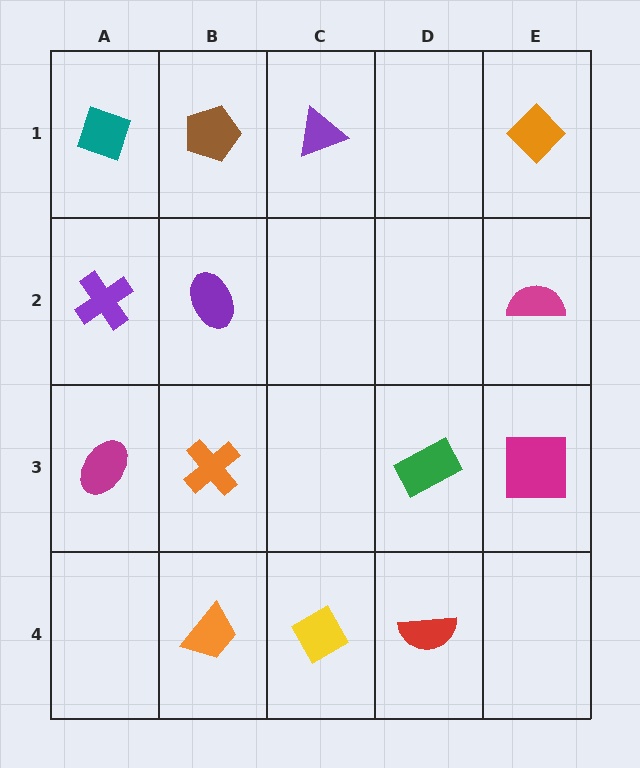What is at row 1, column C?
A purple triangle.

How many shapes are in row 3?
4 shapes.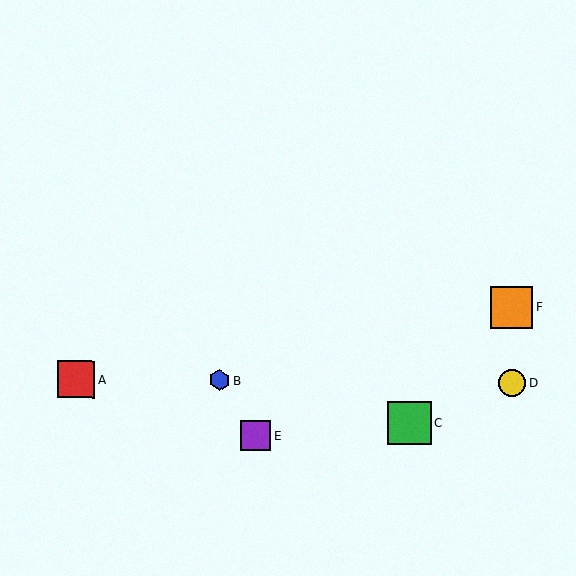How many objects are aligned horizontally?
3 objects (A, B, D) are aligned horizontally.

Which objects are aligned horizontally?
Objects A, B, D are aligned horizontally.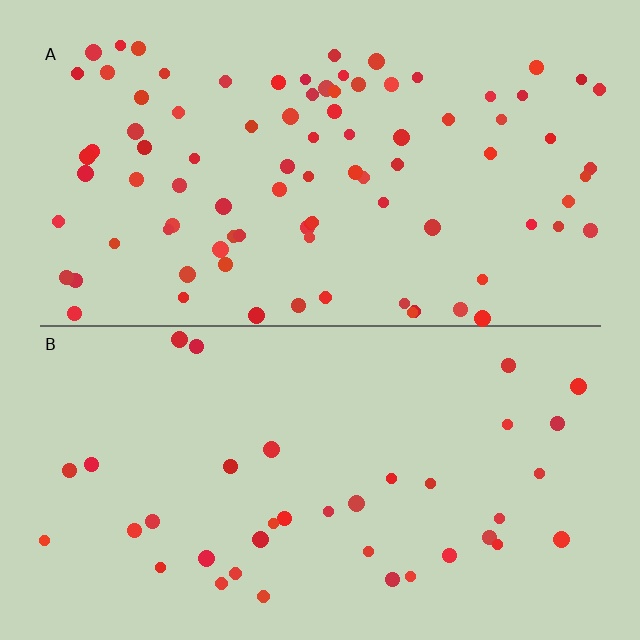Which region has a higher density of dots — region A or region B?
A (the top).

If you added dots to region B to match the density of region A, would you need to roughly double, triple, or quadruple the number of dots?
Approximately double.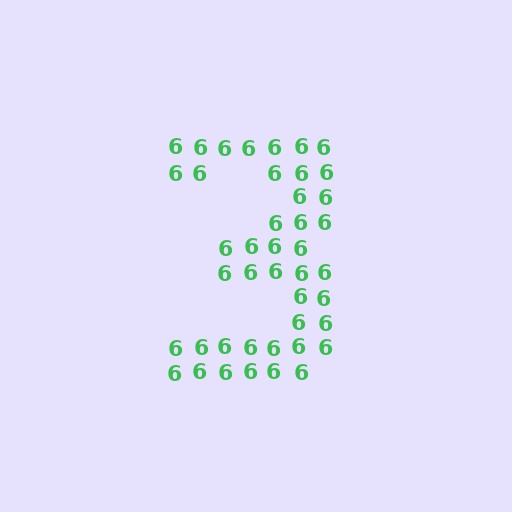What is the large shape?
The large shape is the digit 3.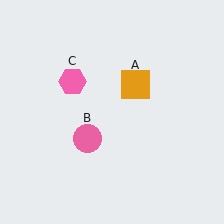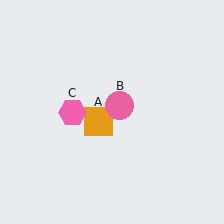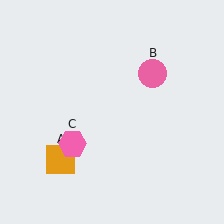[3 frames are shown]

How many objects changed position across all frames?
3 objects changed position: orange square (object A), pink circle (object B), pink hexagon (object C).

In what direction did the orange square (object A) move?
The orange square (object A) moved down and to the left.